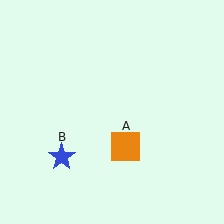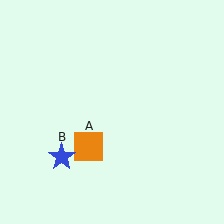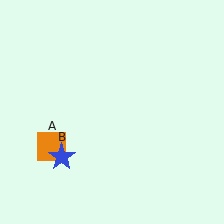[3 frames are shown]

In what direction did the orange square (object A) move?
The orange square (object A) moved left.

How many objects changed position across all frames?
1 object changed position: orange square (object A).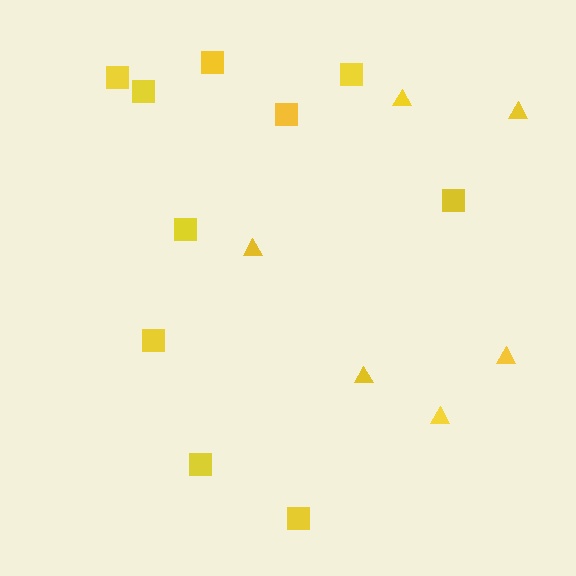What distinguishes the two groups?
There are 2 groups: one group of triangles (6) and one group of squares (10).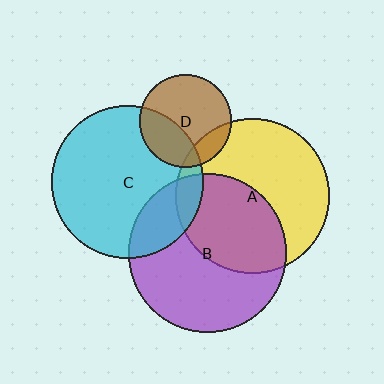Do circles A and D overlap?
Yes.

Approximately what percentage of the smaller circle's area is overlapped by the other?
Approximately 15%.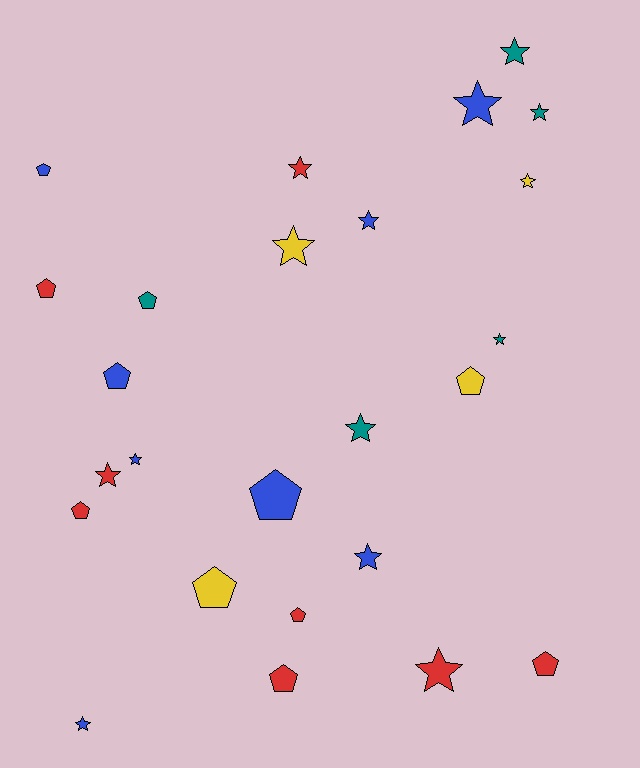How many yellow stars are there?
There are 2 yellow stars.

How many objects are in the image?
There are 25 objects.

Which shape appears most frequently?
Star, with 14 objects.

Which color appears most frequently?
Blue, with 8 objects.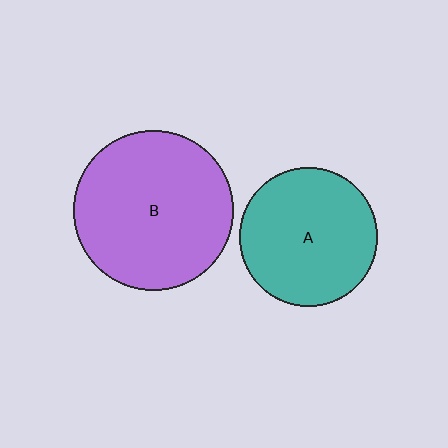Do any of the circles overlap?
No, none of the circles overlap.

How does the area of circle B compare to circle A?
Approximately 1.3 times.